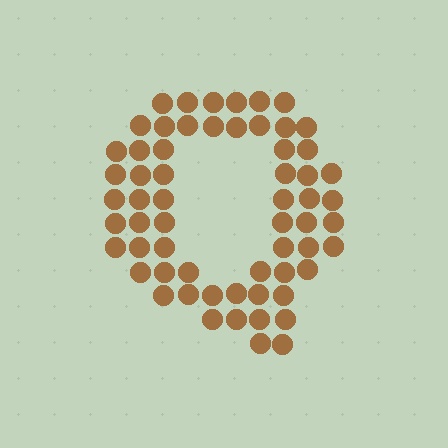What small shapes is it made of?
It is made of small circles.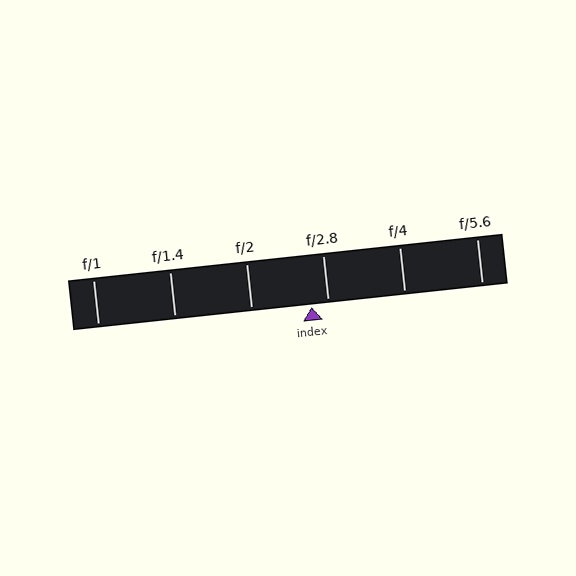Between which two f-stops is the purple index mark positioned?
The index mark is between f/2 and f/2.8.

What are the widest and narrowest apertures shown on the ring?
The widest aperture shown is f/1 and the narrowest is f/5.6.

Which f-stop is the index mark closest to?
The index mark is closest to f/2.8.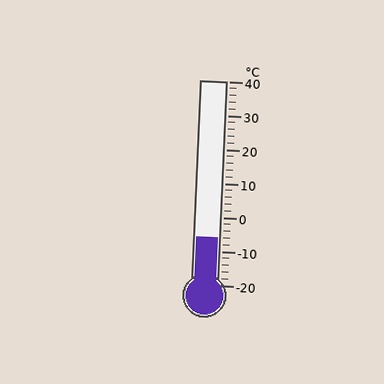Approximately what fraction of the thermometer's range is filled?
The thermometer is filled to approximately 25% of its range.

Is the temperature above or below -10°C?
The temperature is above -10°C.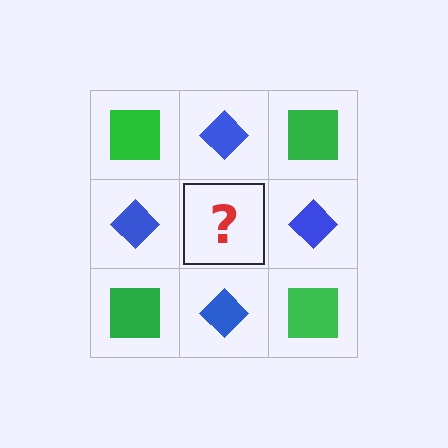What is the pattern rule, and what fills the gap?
The rule is that it alternates green square and blue diamond in a checkerboard pattern. The gap should be filled with a green square.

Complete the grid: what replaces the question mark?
The question mark should be replaced with a green square.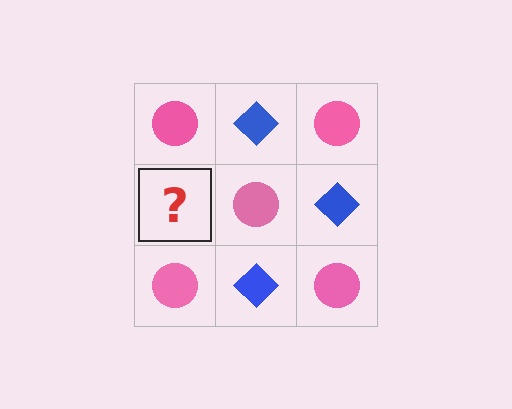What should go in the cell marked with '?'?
The missing cell should contain a blue diamond.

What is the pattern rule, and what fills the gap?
The rule is that it alternates pink circle and blue diamond in a checkerboard pattern. The gap should be filled with a blue diamond.